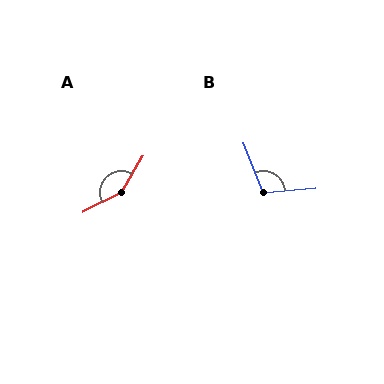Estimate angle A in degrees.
Approximately 147 degrees.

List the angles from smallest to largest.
B (107°), A (147°).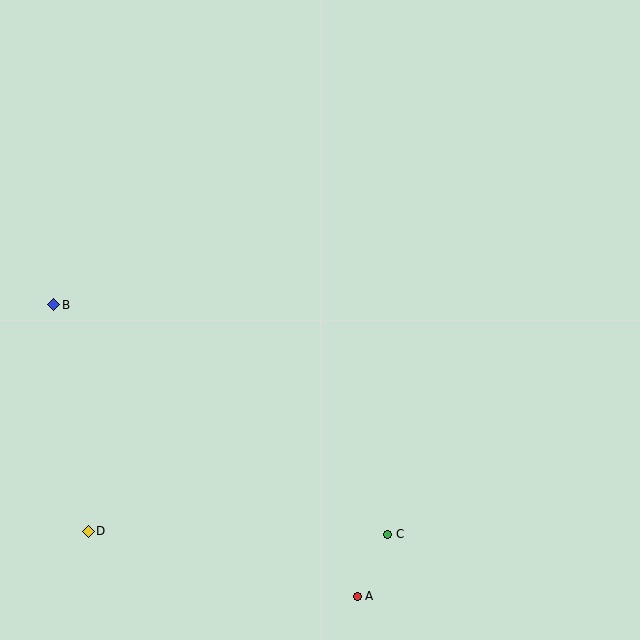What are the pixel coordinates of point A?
Point A is at (357, 596).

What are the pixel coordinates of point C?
Point C is at (388, 534).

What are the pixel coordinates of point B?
Point B is at (54, 305).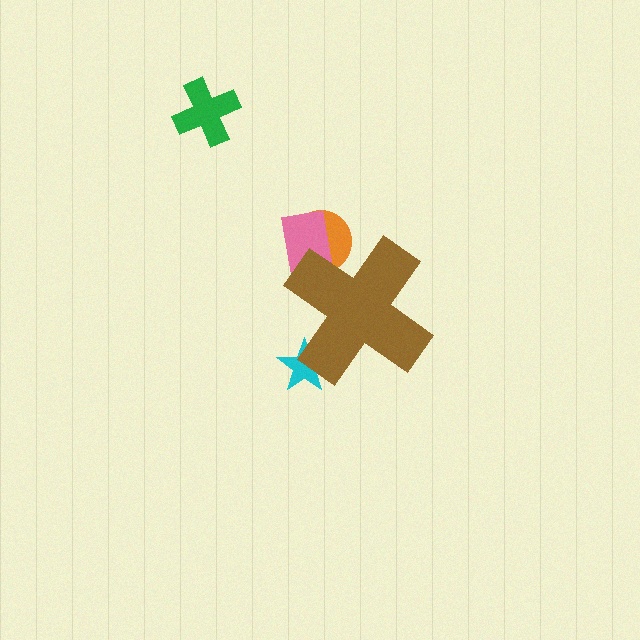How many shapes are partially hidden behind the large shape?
3 shapes are partially hidden.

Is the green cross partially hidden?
No, the green cross is fully visible.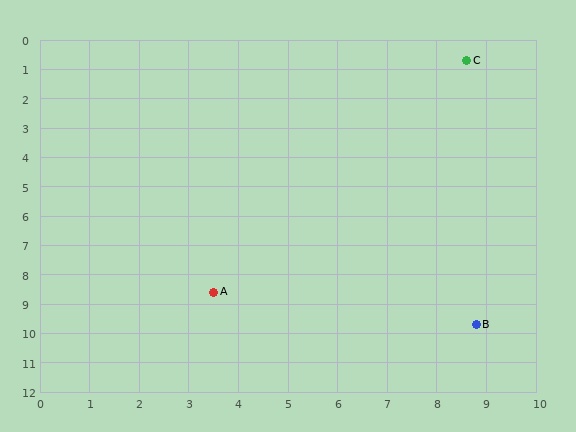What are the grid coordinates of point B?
Point B is at approximately (8.8, 9.7).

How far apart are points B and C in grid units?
Points B and C are about 9.0 grid units apart.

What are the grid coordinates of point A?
Point A is at approximately (3.5, 8.6).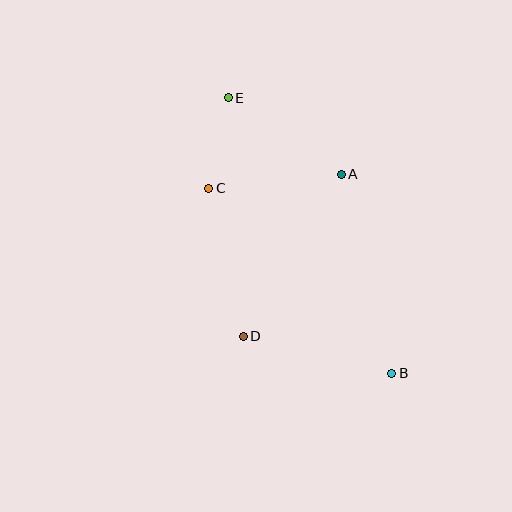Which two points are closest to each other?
Points C and E are closest to each other.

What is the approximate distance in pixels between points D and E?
The distance between D and E is approximately 239 pixels.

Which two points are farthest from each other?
Points B and E are farthest from each other.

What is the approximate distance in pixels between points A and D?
The distance between A and D is approximately 190 pixels.